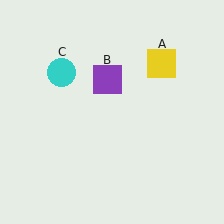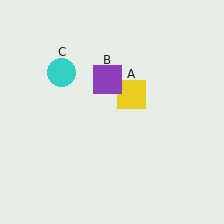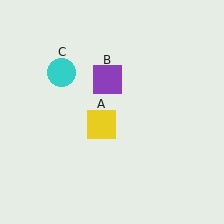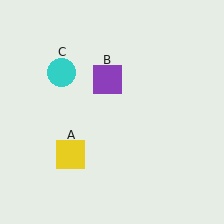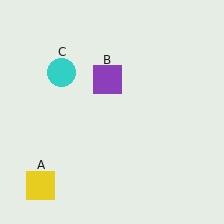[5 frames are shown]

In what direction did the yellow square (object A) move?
The yellow square (object A) moved down and to the left.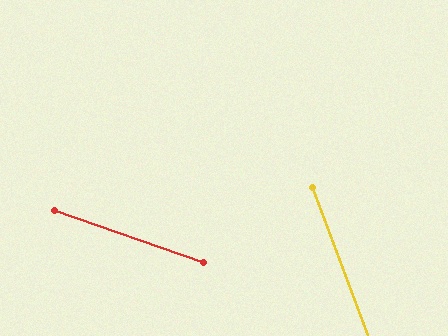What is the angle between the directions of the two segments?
Approximately 50 degrees.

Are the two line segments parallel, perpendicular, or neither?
Neither parallel nor perpendicular — they differ by about 50°.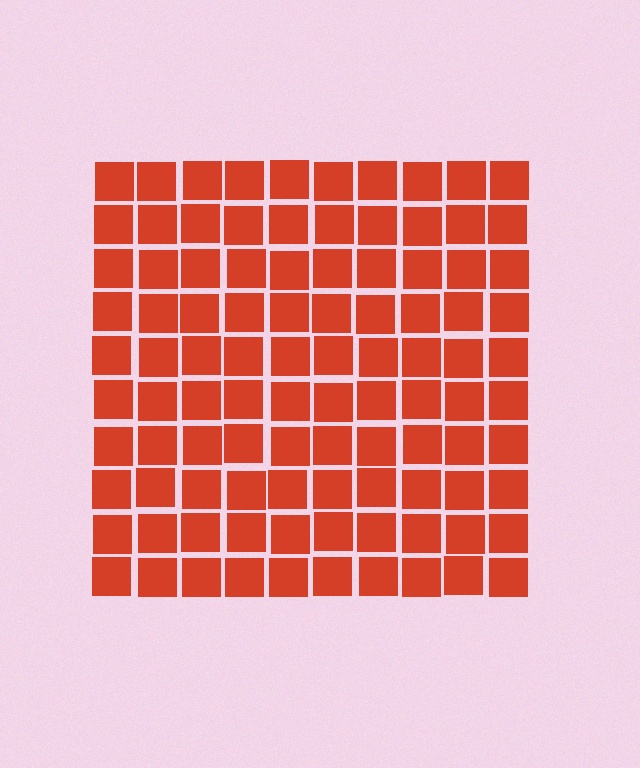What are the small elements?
The small elements are squares.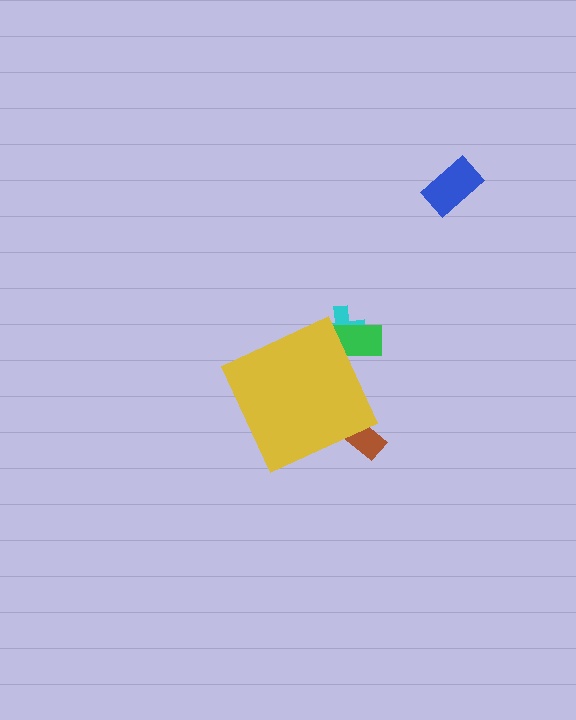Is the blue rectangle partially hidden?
No, the blue rectangle is fully visible.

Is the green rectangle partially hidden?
Yes, the green rectangle is partially hidden behind the yellow diamond.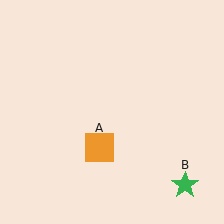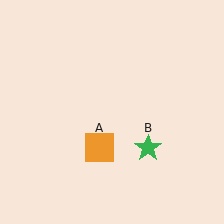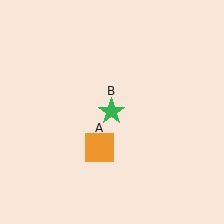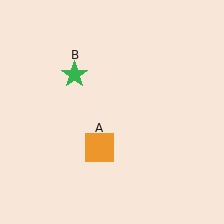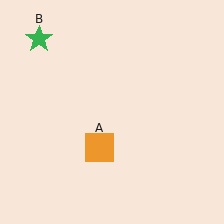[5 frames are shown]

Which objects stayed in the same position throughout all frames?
Orange square (object A) remained stationary.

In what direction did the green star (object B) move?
The green star (object B) moved up and to the left.